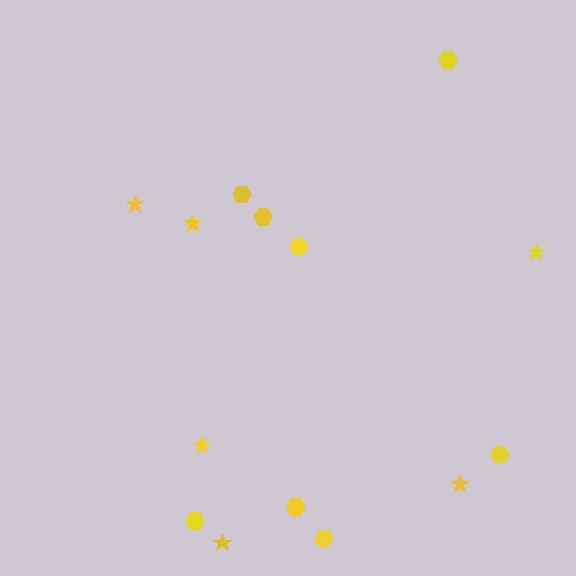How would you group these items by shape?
There are 2 groups: one group of stars (6) and one group of hexagons (8).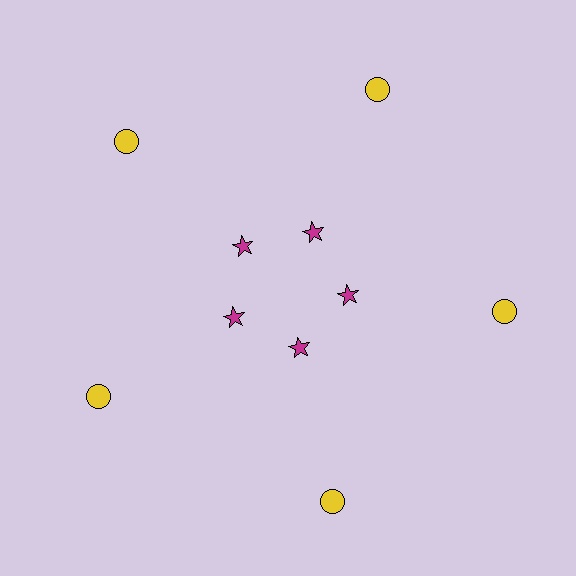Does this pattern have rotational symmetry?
Yes, this pattern has 5-fold rotational symmetry. It looks the same after rotating 72 degrees around the center.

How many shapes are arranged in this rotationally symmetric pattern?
There are 10 shapes, arranged in 5 groups of 2.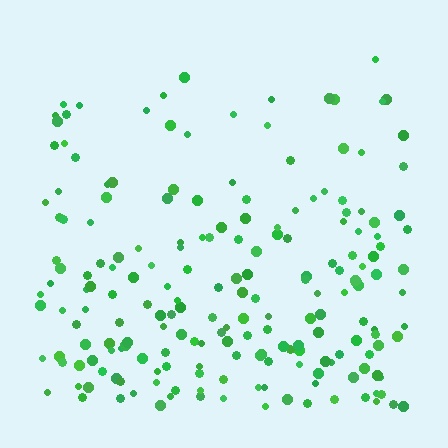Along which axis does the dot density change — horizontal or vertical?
Vertical.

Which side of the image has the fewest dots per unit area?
The top.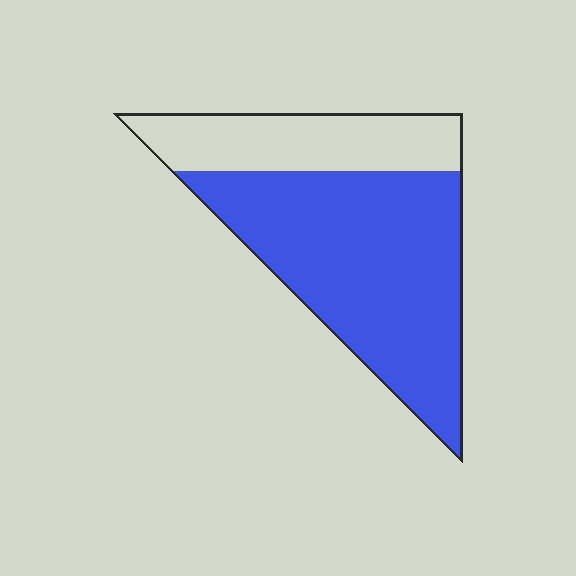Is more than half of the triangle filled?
Yes.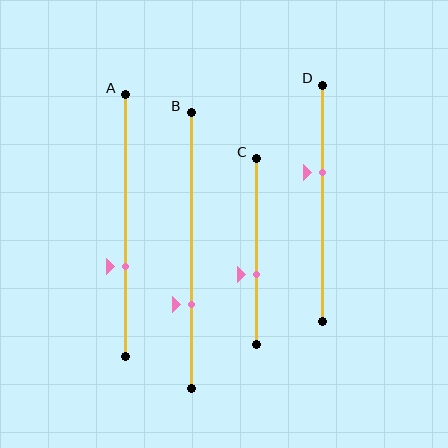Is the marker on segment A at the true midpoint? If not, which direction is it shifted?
No, the marker on segment A is shifted downward by about 16% of the segment length.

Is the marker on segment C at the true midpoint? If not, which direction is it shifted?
No, the marker on segment C is shifted downward by about 12% of the segment length.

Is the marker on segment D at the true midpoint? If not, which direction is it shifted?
No, the marker on segment D is shifted upward by about 13% of the segment length.